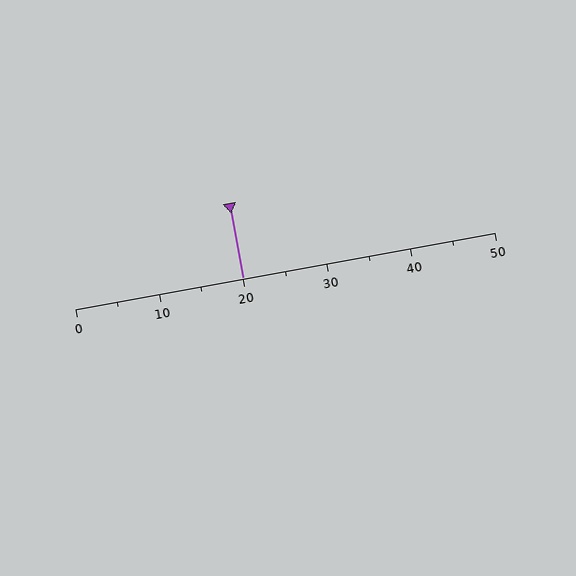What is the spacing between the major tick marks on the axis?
The major ticks are spaced 10 apart.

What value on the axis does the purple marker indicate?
The marker indicates approximately 20.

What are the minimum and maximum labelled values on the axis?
The axis runs from 0 to 50.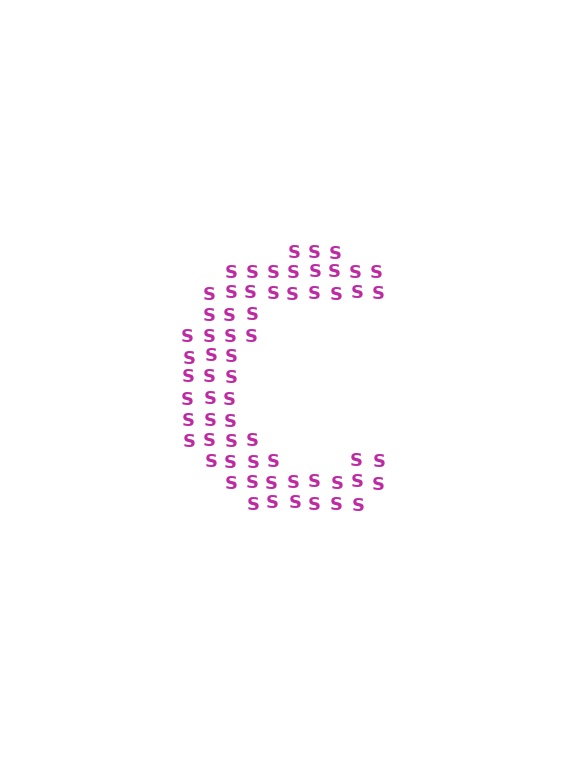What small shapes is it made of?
It is made of small letter S's.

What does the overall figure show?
The overall figure shows the letter C.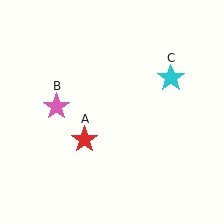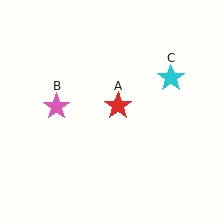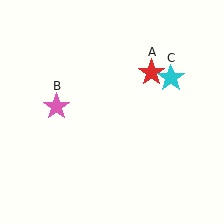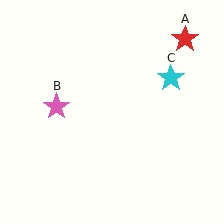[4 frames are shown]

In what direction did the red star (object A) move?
The red star (object A) moved up and to the right.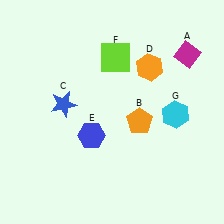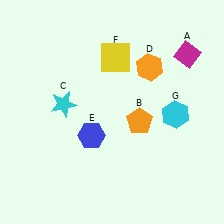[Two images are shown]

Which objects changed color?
C changed from blue to cyan. F changed from lime to yellow.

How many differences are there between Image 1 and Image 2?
There are 2 differences between the two images.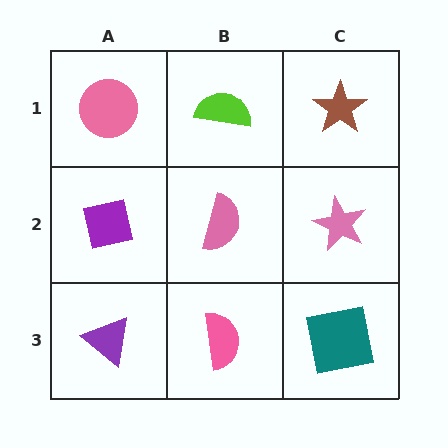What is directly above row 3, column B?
A pink semicircle.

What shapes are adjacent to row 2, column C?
A brown star (row 1, column C), a teal square (row 3, column C), a pink semicircle (row 2, column B).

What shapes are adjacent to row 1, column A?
A purple square (row 2, column A), a lime semicircle (row 1, column B).